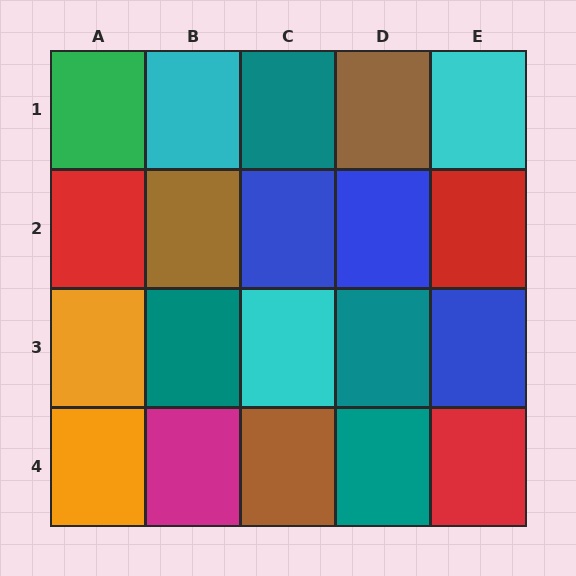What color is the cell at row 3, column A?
Orange.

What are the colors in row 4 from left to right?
Orange, magenta, brown, teal, red.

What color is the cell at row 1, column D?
Brown.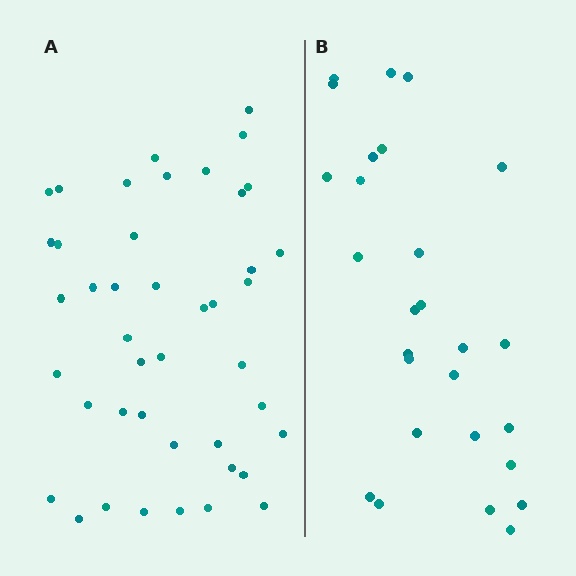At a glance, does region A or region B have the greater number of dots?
Region A (the left region) has more dots.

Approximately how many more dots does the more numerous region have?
Region A has approximately 15 more dots than region B.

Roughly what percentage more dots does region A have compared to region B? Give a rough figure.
About 60% more.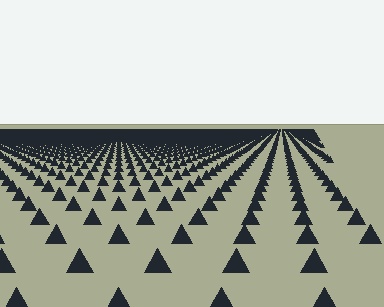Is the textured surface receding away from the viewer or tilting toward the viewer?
The surface is receding away from the viewer. Texture elements get smaller and denser toward the top.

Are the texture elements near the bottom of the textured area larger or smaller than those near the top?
Larger. Near the bottom, elements are closer to the viewer and appear at a bigger on-screen size.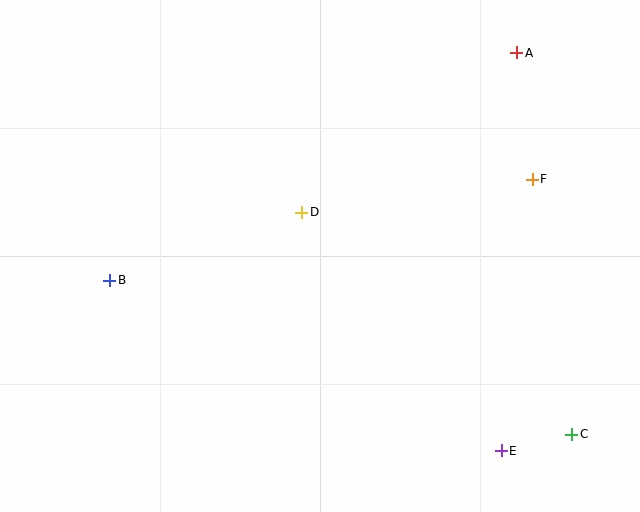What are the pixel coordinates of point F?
Point F is at (532, 179).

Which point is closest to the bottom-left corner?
Point B is closest to the bottom-left corner.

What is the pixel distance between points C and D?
The distance between C and D is 350 pixels.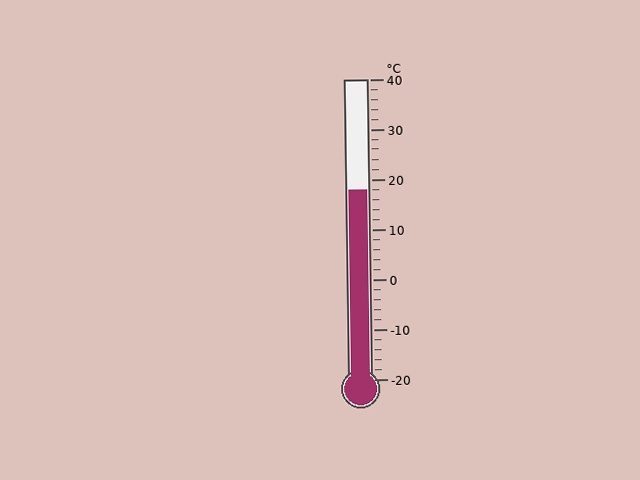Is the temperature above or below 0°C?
The temperature is above 0°C.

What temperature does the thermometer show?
The thermometer shows approximately 18°C.